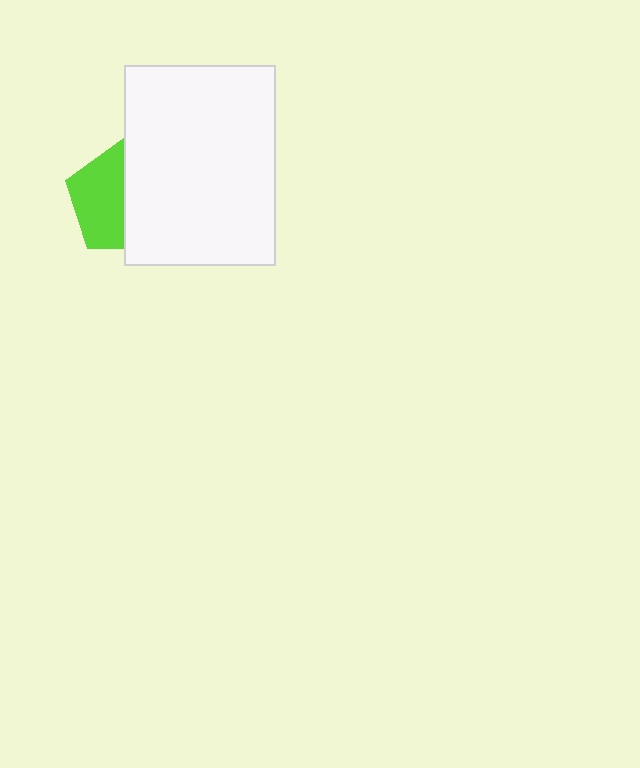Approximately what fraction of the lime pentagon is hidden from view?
Roughly 50% of the lime pentagon is hidden behind the white rectangle.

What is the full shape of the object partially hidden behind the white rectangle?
The partially hidden object is a lime pentagon.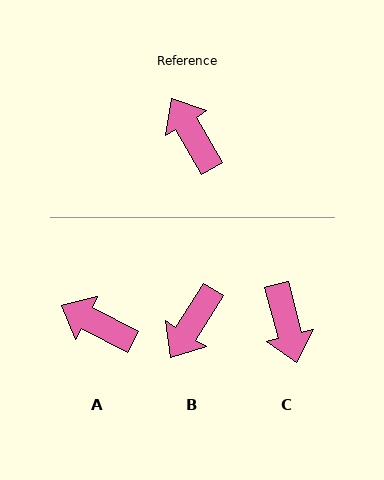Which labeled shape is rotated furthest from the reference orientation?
C, about 164 degrees away.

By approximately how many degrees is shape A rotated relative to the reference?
Approximately 32 degrees counter-clockwise.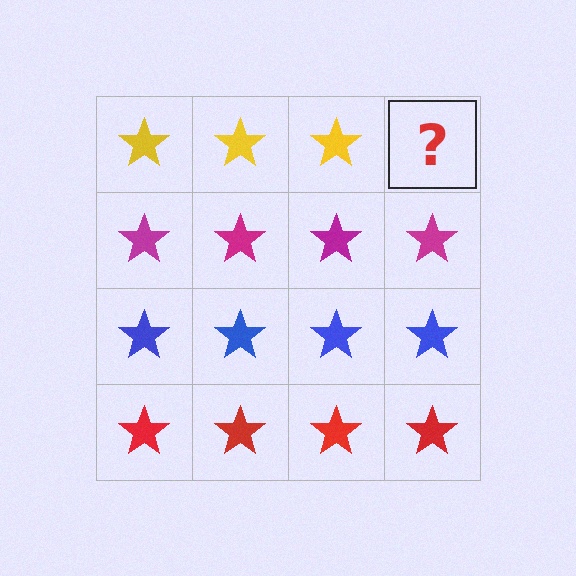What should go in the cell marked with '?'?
The missing cell should contain a yellow star.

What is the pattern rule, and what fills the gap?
The rule is that each row has a consistent color. The gap should be filled with a yellow star.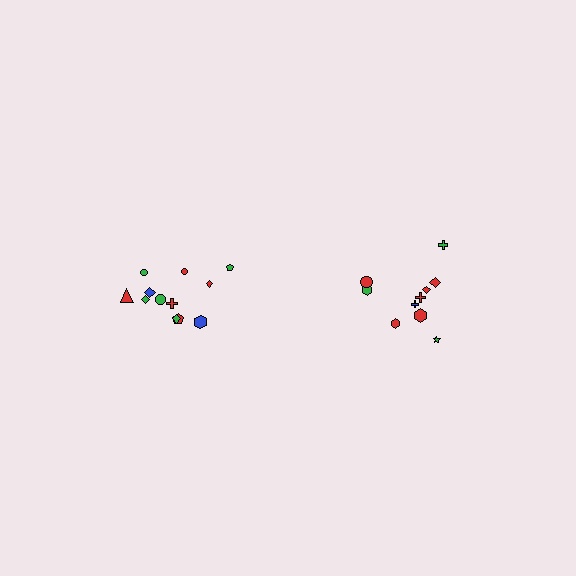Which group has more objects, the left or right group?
The left group.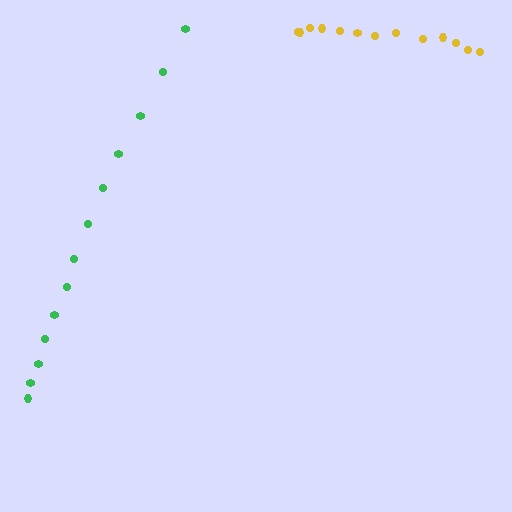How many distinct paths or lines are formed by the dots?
There are 2 distinct paths.